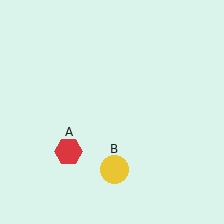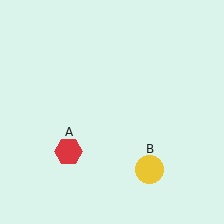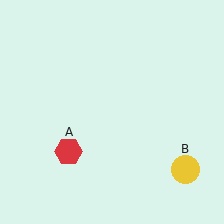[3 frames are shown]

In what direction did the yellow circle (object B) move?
The yellow circle (object B) moved right.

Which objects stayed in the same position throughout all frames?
Red hexagon (object A) remained stationary.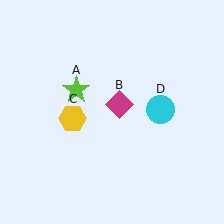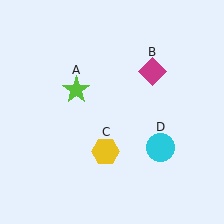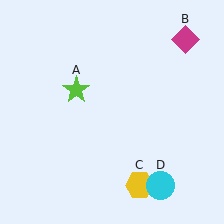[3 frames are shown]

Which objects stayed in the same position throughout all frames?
Lime star (object A) remained stationary.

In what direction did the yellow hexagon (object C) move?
The yellow hexagon (object C) moved down and to the right.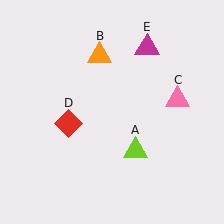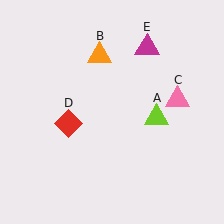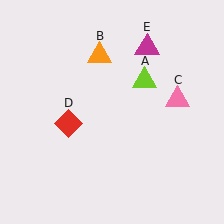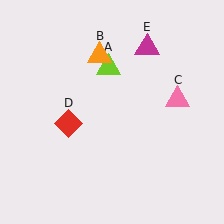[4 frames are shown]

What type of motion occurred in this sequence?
The lime triangle (object A) rotated counterclockwise around the center of the scene.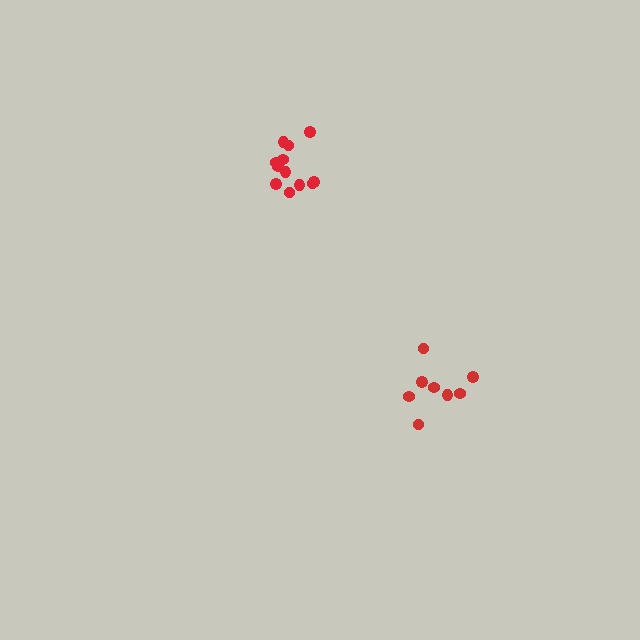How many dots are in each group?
Group 1: 8 dots, Group 2: 12 dots (20 total).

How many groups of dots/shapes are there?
There are 2 groups.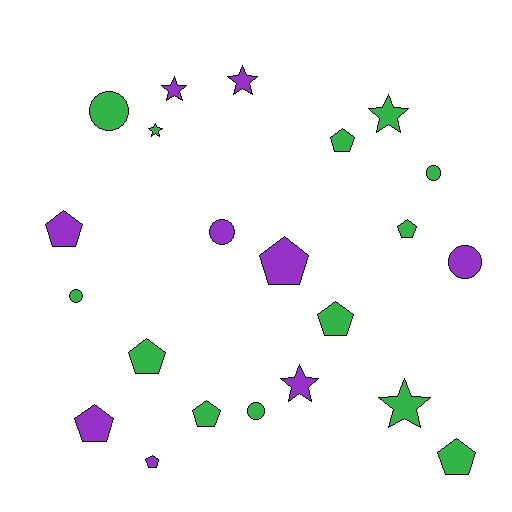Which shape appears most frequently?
Pentagon, with 10 objects.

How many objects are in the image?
There are 22 objects.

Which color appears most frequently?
Green, with 13 objects.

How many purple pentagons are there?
There are 4 purple pentagons.